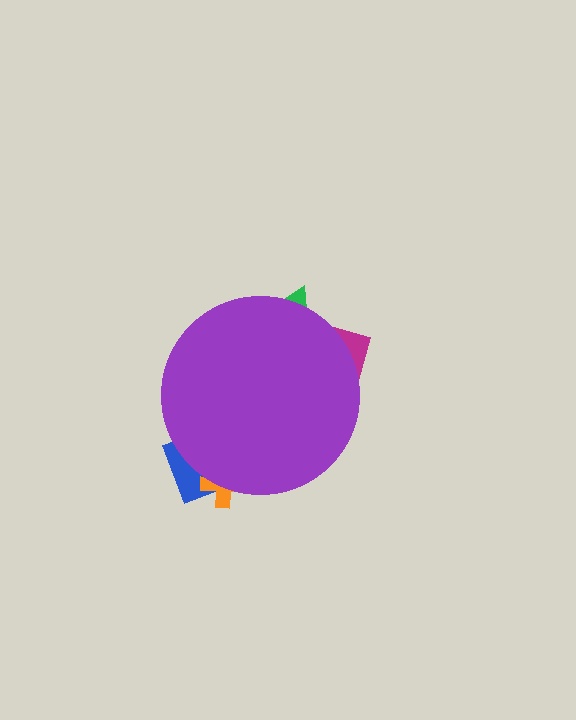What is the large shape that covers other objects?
A purple circle.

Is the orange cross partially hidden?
Yes, the orange cross is partially hidden behind the purple circle.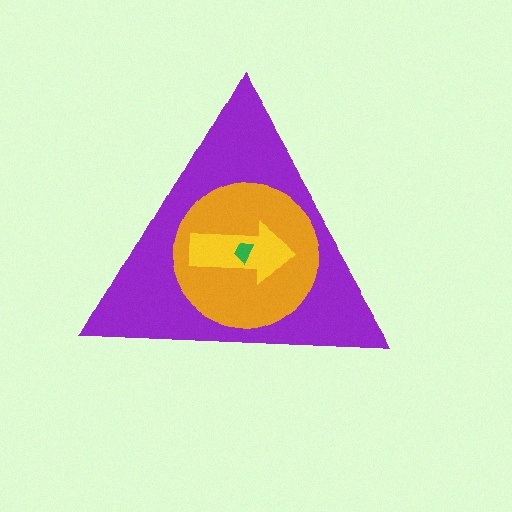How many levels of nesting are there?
4.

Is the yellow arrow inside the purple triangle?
Yes.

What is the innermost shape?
The green trapezoid.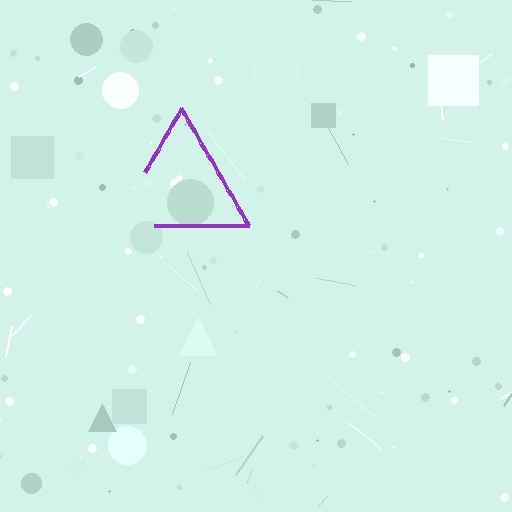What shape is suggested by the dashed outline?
The dashed outline suggests a triangle.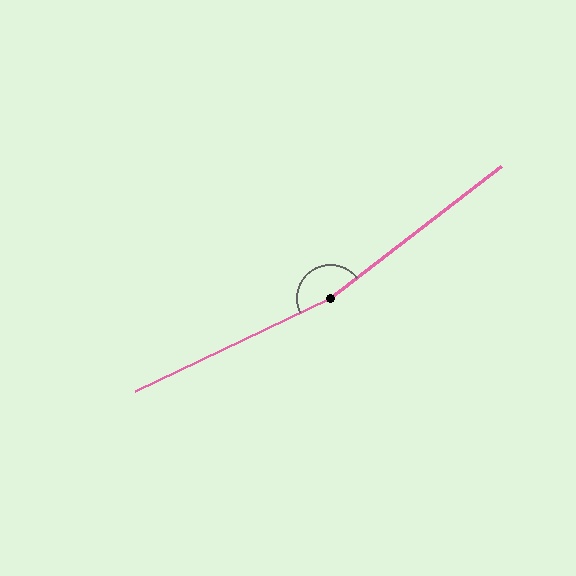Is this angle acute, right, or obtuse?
It is obtuse.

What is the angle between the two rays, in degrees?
Approximately 168 degrees.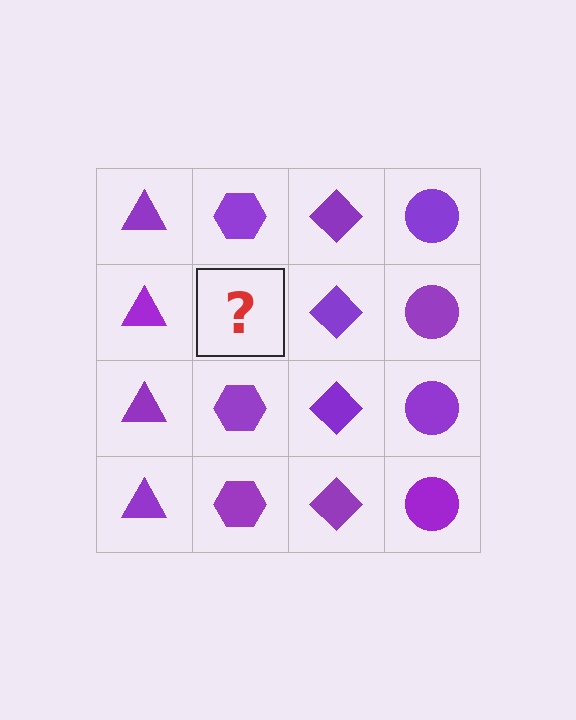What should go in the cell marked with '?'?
The missing cell should contain a purple hexagon.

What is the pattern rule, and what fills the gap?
The rule is that each column has a consistent shape. The gap should be filled with a purple hexagon.